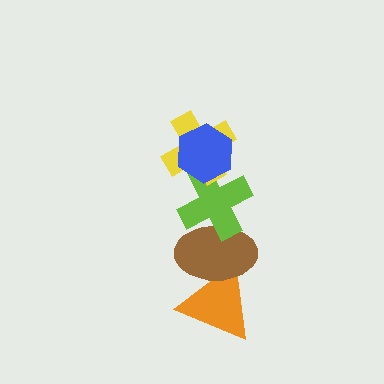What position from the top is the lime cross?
The lime cross is 3rd from the top.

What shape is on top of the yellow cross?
The blue hexagon is on top of the yellow cross.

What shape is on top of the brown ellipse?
The lime cross is on top of the brown ellipse.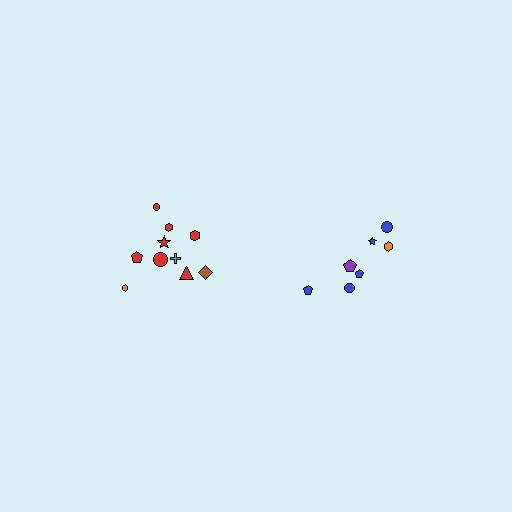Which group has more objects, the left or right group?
The left group.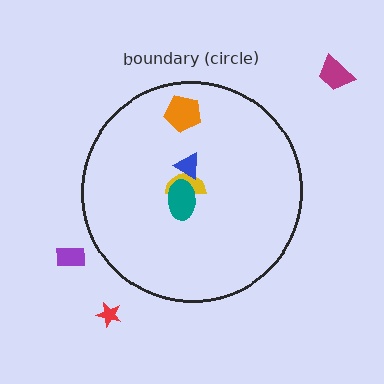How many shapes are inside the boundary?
4 inside, 3 outside.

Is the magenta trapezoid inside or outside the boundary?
Outside.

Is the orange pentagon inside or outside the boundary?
Inside.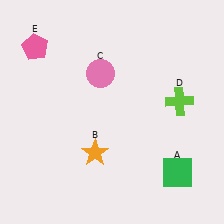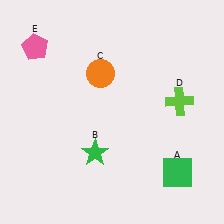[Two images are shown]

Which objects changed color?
B changed from orange to green. C changed from pink to orange.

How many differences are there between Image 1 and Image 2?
There are 2 differences between the two images.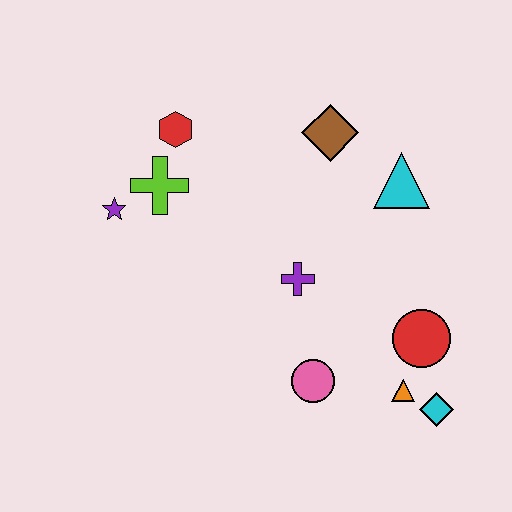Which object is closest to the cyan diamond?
The orange triangle is closest to the cyan diamond.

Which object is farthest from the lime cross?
The cyan diamond is farthest from the lime cross.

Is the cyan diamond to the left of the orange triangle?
No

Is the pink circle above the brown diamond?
No